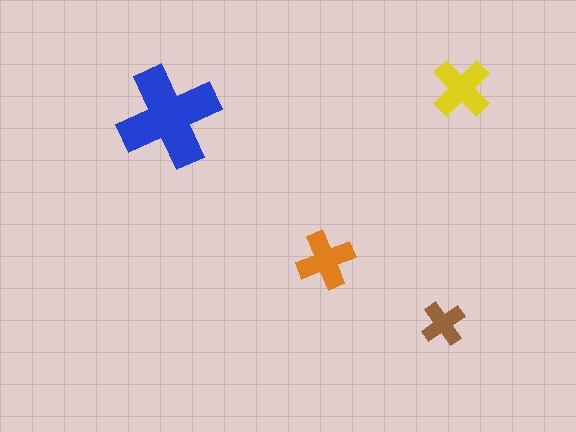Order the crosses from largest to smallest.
the blue one, the yellow one, the orange one, the brown one.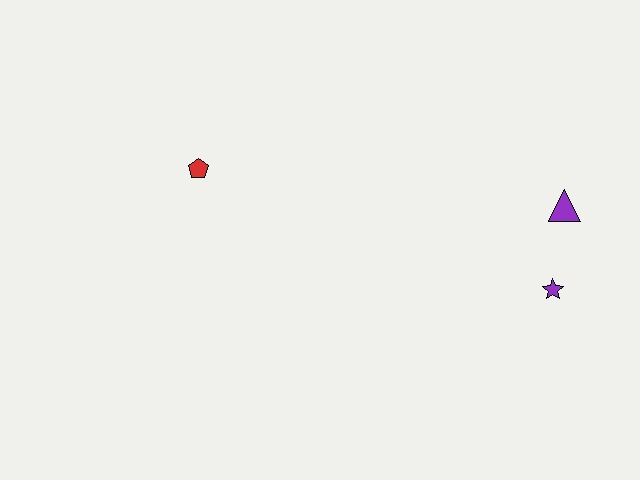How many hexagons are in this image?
There are no hexagons.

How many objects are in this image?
There are 3 objects.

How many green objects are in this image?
There are no green objects.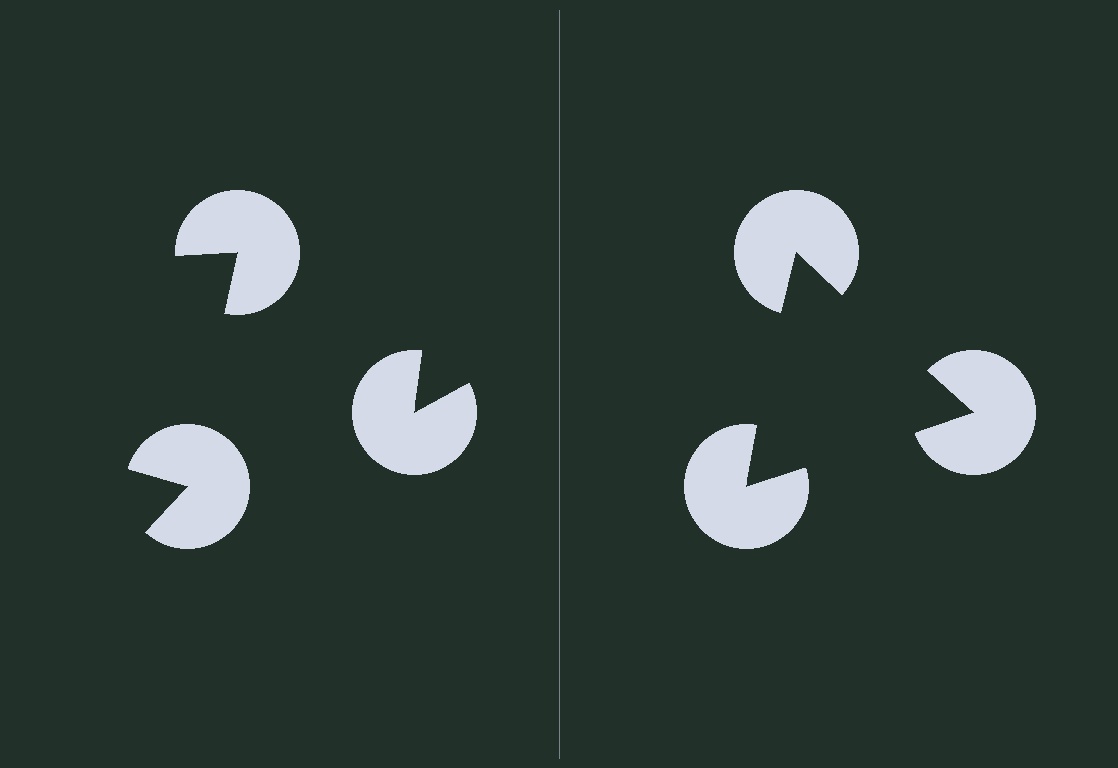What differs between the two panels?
The pac-man discs are positioned identically on both sides; only the wedge orientations differ. On the right they align to a triangle; on the left they are misaligned.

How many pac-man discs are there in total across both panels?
6 — 3 on each side.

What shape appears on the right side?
An illusory triangle.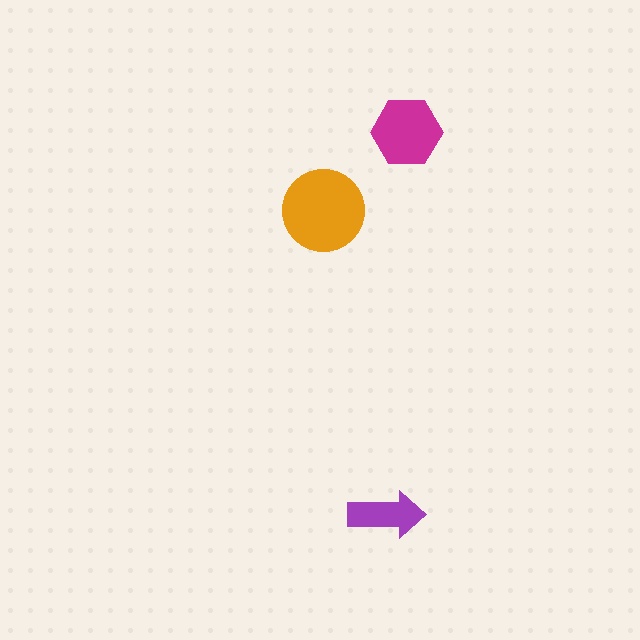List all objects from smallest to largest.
The purple arrow, the magenta hexagon, the orange circle.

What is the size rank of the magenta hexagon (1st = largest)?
2nd.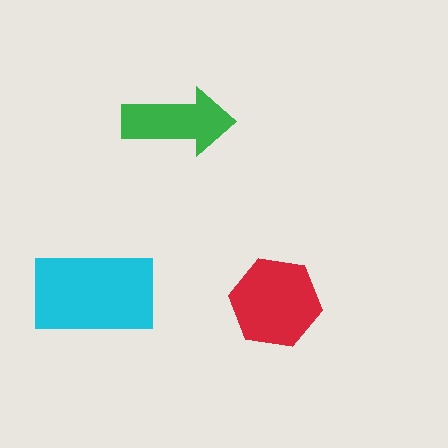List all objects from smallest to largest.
The green arrow, the red hexagon, the cyan rectangle.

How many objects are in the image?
There are 3 objects in the image.